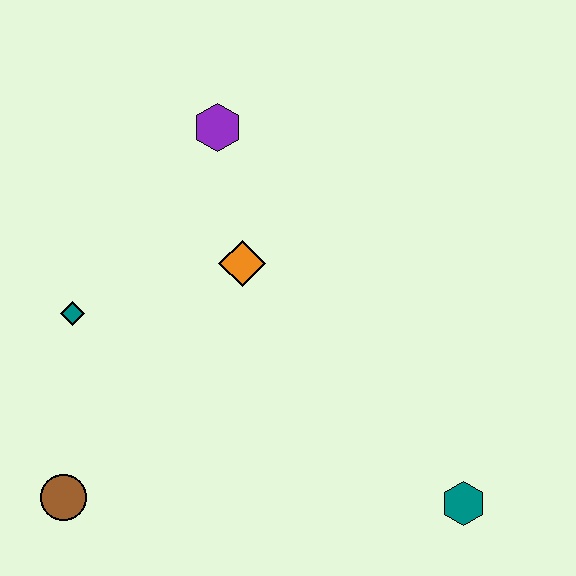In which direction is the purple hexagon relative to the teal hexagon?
The purple hexagon is above the teal hexagon.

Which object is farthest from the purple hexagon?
The teal hexagon is farthest from the purple hexagon.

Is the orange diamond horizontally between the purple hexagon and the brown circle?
No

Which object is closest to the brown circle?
The teal diamond is closest to the brown circle.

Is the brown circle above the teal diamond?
No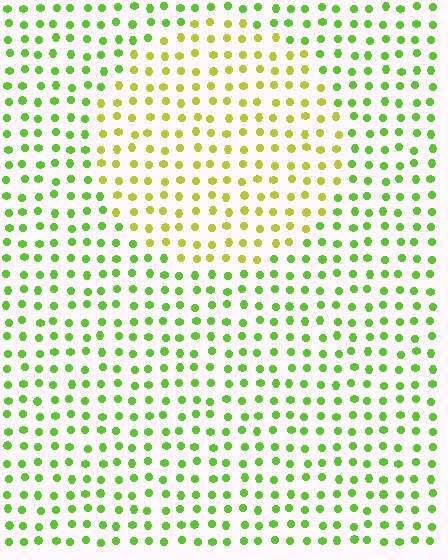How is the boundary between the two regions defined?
The boundary is defined purely by a slight shift in hue (about 36 degrees). Spacing, size, and orientation are identical on both sides.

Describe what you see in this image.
The image is filled with small lime elements in a uniform arrangement. A circle-shaped region is visible where the elements are tinted to a slightly different hue, forming a subtle color boundary.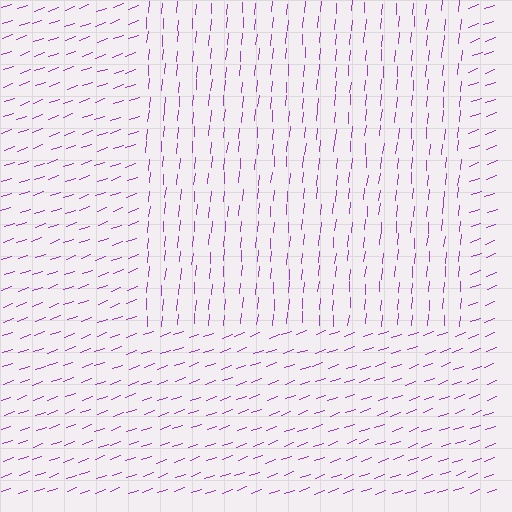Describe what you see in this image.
The image is filled with small purple line segments. A rectangle region in the image has lines oriented differently from the surrounding lines, creating a visible texture boundary.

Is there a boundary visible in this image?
Yes, there is a texture boundary formed by a change in line orientation.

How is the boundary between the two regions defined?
The boundary is defined purely by a change in line orientation (approximately 66 degrees difference). All lines are the same color and thickness.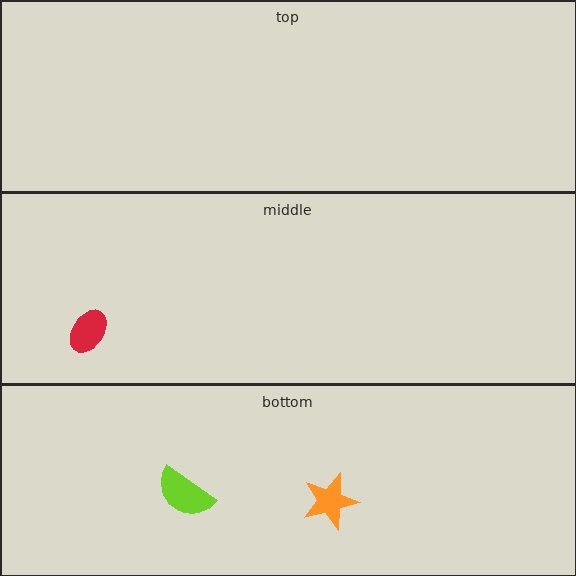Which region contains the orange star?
The bottom region.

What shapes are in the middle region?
The red ellipse.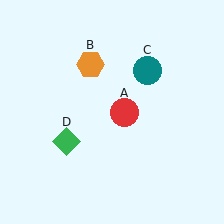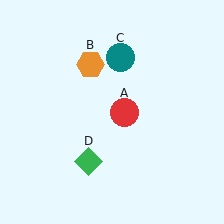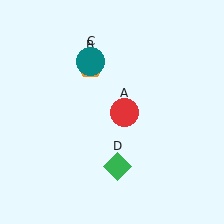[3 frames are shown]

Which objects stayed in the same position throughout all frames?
Red circle (object A) and orange hexagon (object B) remained stationary.